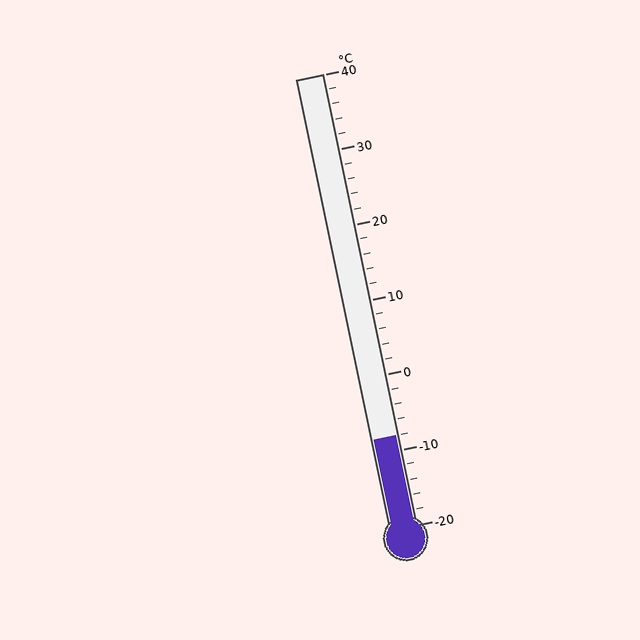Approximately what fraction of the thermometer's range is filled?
The thermometer is filled to approximately 20% of its range.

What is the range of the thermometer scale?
The thermometer scale ranges from -20°C to 40°C.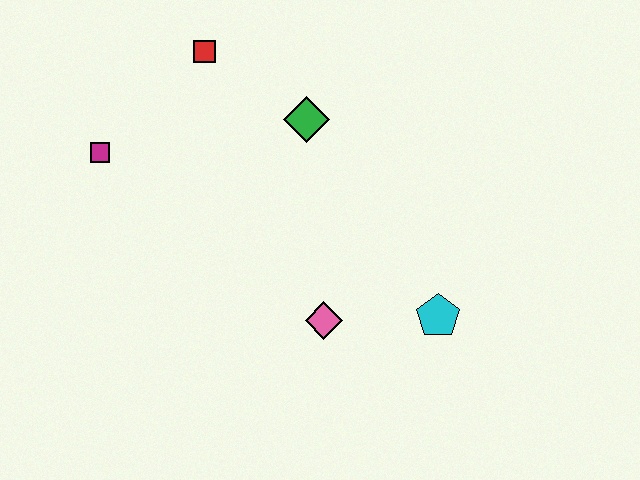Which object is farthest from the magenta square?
The cyan pentagon is farthest from the magenta square.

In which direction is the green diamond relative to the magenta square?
The green diamond is to the right of the magenta square.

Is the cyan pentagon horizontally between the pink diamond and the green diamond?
No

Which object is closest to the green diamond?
The red square is closest to the green diamond.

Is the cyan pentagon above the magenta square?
No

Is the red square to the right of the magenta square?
Yes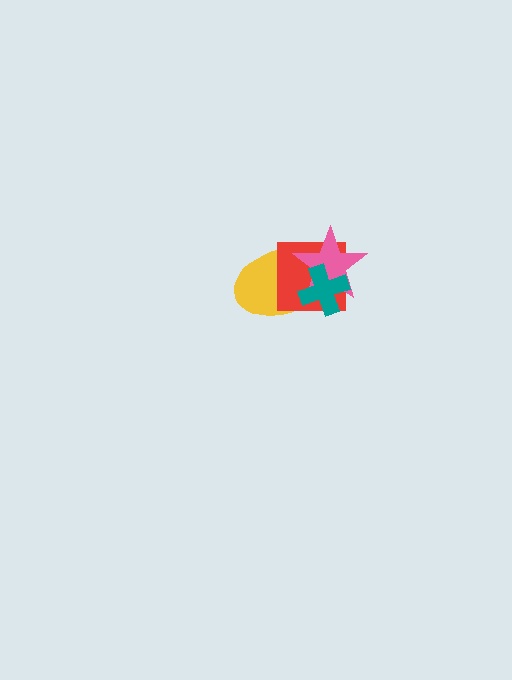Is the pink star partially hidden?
Yes, it is partially covered by another shape.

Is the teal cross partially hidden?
No, no other shape covers it.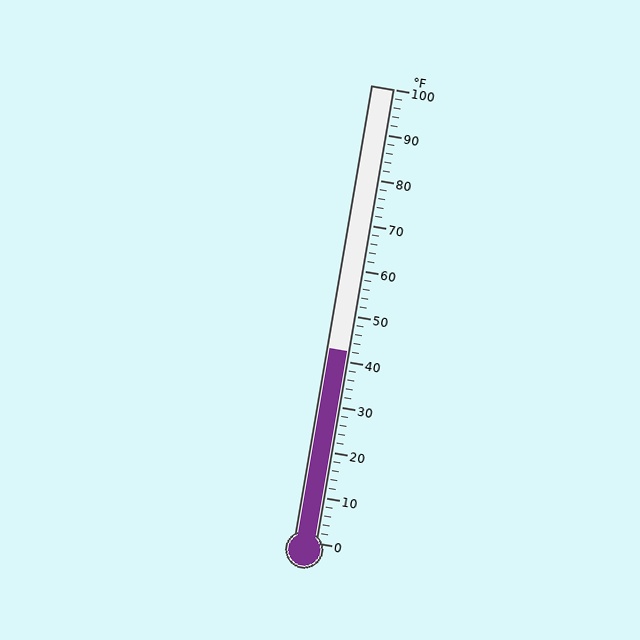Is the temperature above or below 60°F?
The temperature is below 60°F.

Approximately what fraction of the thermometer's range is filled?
The thermometer is filled to approximately 40% of its range.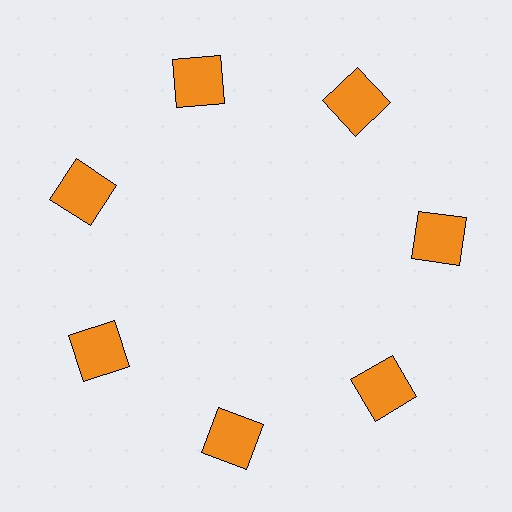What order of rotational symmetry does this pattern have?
This pattern has 7-fold rotational symmetry.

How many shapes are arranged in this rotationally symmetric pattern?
There are 7 shapes, arranged in 7 groups of 1.